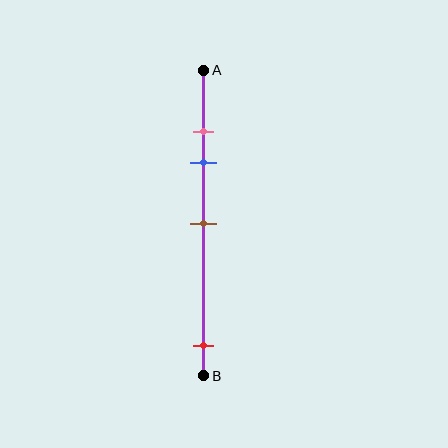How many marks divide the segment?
There are 4 marks dividing the segment.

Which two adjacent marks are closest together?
The pink and blue marks are the closest adjacent pair.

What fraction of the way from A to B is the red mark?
The red mark is approximately 90% (0.9) of the way from A to B.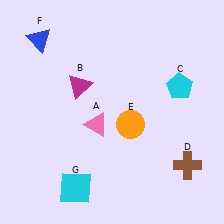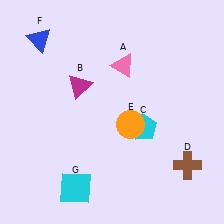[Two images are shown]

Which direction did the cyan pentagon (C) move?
The cyan pentagon (C) moved down.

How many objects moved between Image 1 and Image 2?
2 objects moved between the two images.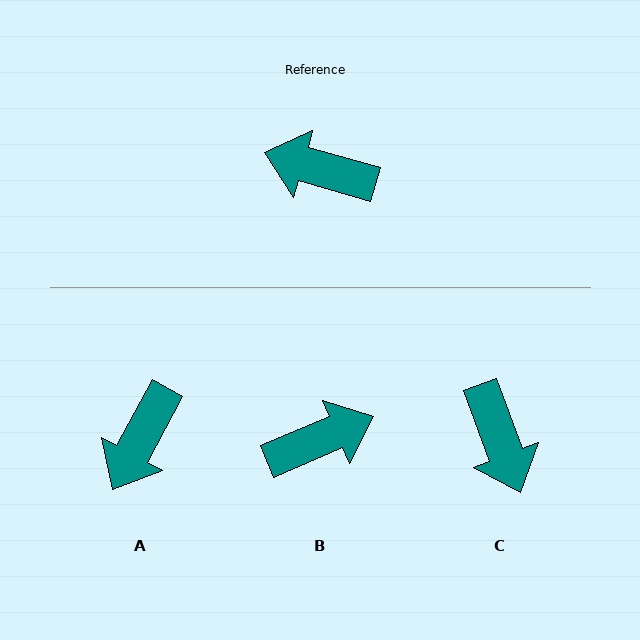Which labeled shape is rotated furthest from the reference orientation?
B, about 141 degrees away.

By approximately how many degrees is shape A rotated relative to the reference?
Approximately 78 degrees counter-clockwise.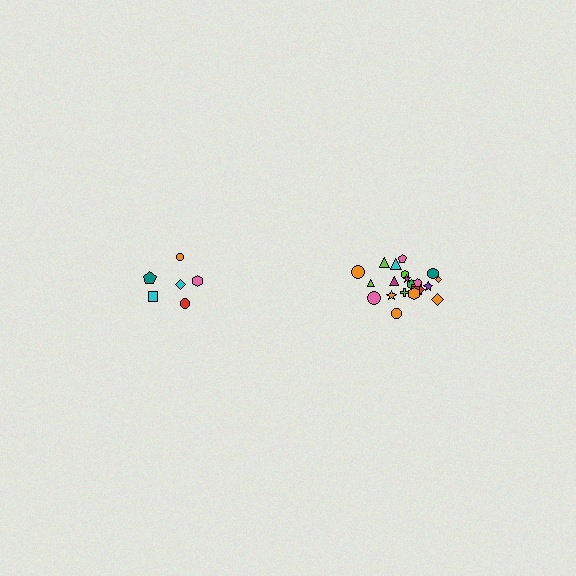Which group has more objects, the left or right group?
The right group.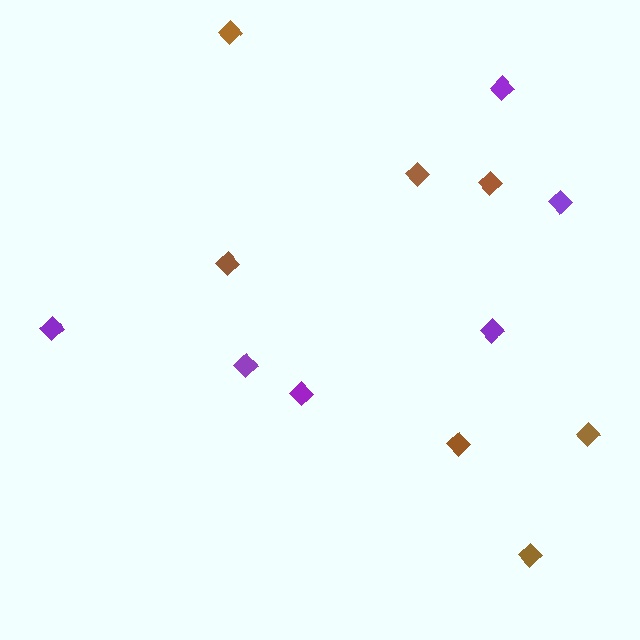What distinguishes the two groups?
There are 2 groups: one group of purple diamonds (6) and one group of brown diamonds (7).